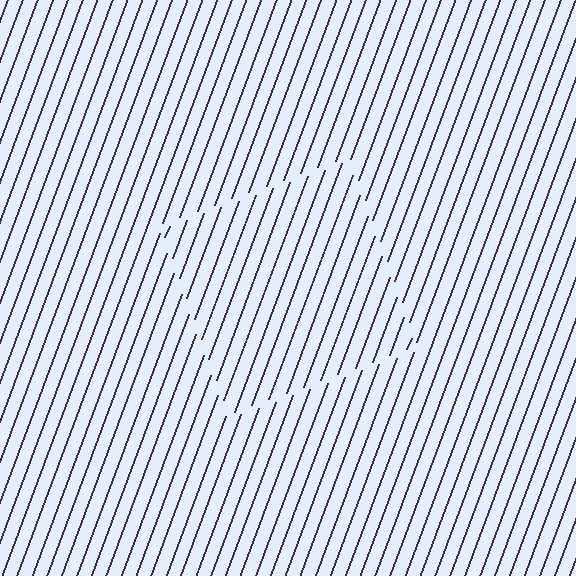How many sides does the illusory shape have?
4 sides — the line-ends trace a square.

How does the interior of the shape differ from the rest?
The interior of the shape contains the same grating, shifted by half a period — the contour is defined by the phase discontinuity where line-ends from the inner and outer gratings abut.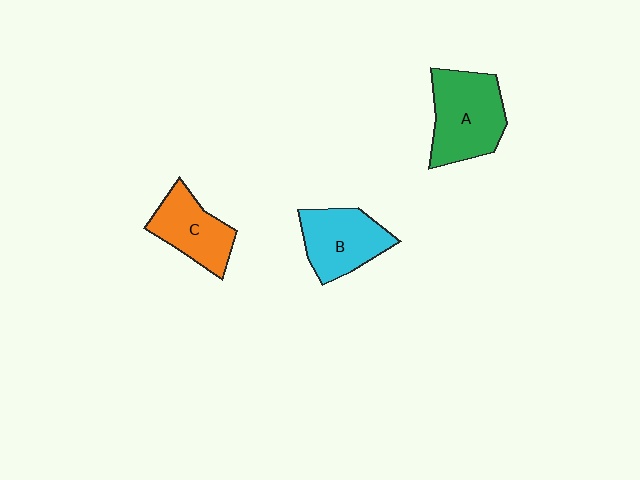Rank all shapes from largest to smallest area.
From largest to smallest: A (green), B (cyan), C (orange).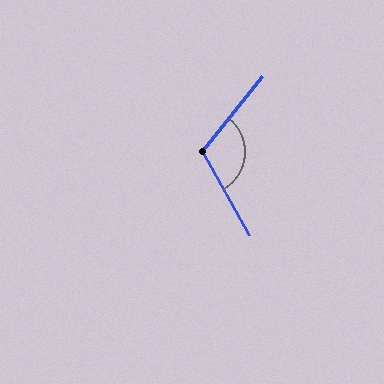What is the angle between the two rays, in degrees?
Approximately 112 degrees.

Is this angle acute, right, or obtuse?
It is obtuse.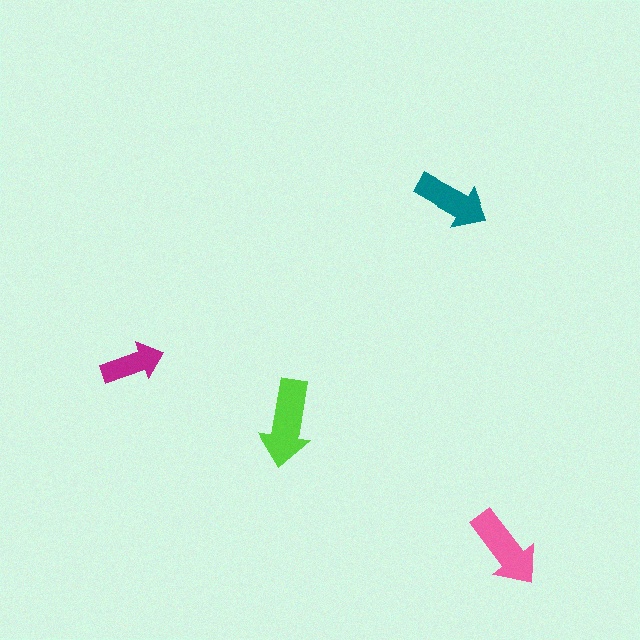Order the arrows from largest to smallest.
the lime one, the pink one, the teal one, the magenta one.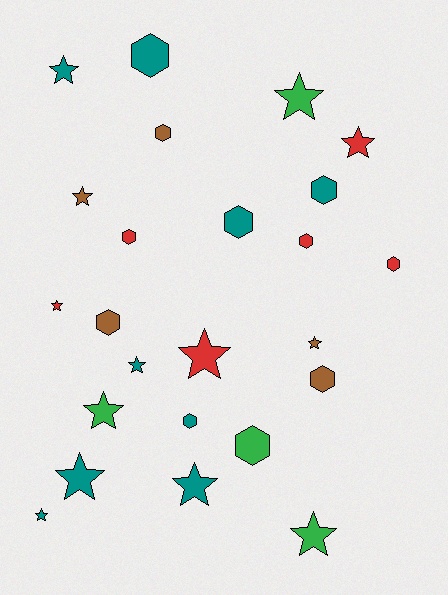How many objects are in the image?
There are 24 objects.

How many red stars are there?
There are 3 red stars.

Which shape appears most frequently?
Star, with 13 objects.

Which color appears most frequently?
Teal, with 9 objects.